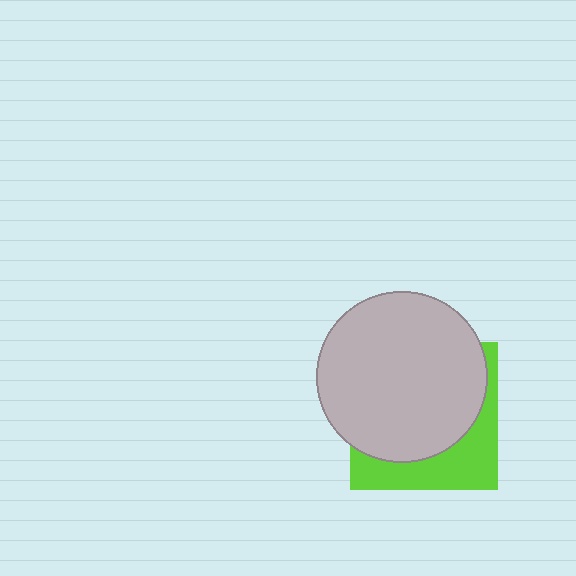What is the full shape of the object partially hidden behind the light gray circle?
The partially hidden object is a lime square.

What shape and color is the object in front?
The object in front is a light gray circle.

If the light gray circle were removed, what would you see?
You would see the complete lime square.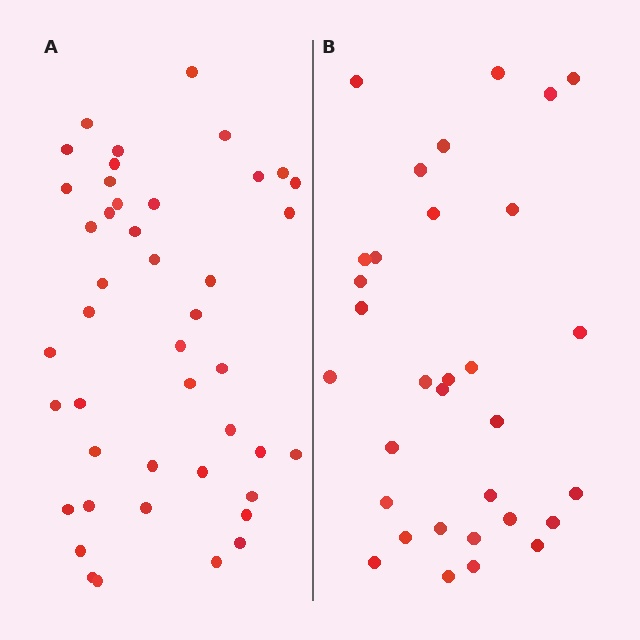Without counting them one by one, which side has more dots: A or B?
Region A (the left region) has more dots.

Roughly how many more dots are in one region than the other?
Region A has roughly 12 or so more dots than region B.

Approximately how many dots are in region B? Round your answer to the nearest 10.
About 30 dots. (The exact count is 32, which rounds to 30.)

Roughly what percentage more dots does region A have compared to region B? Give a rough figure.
About 40% more.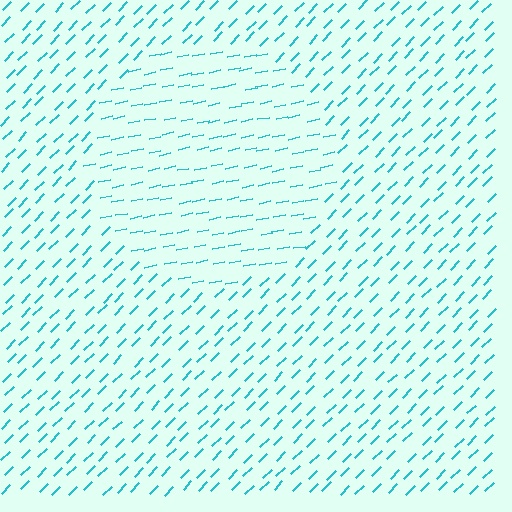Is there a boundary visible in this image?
Yes, there is a texture boundary formed by a change in line orientation.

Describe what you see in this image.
The image is filled with small cyan line segments. A circle region in the image has lines oriented differently from the surrounding lines, creating a visible texture boundary.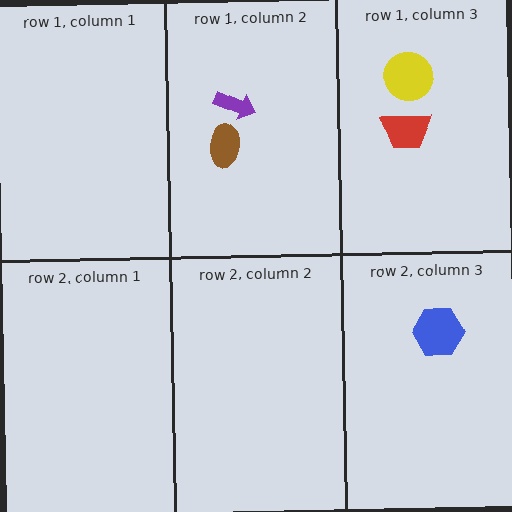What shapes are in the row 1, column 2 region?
The purple arrow, the brown ellipse.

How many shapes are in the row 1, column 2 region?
2.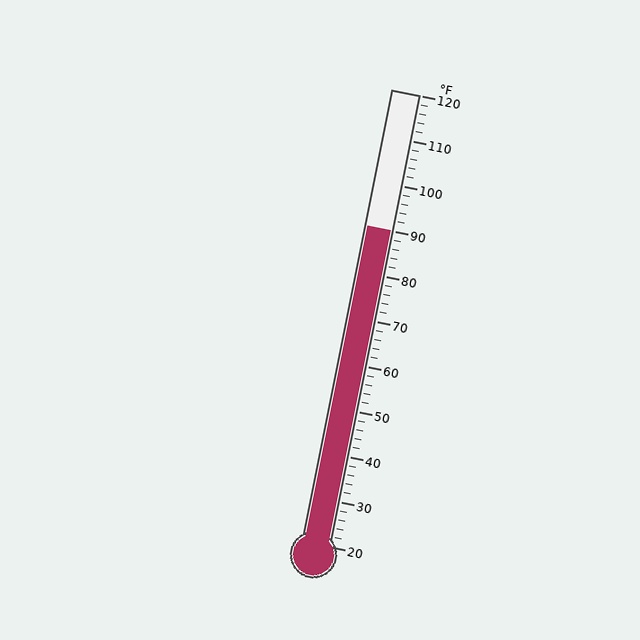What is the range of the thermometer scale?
The thermometer scale ranges from 20°F to 120°F.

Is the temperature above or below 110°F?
The temperature is below 110°F.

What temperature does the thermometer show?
The thermometer shows approximately 90°F.